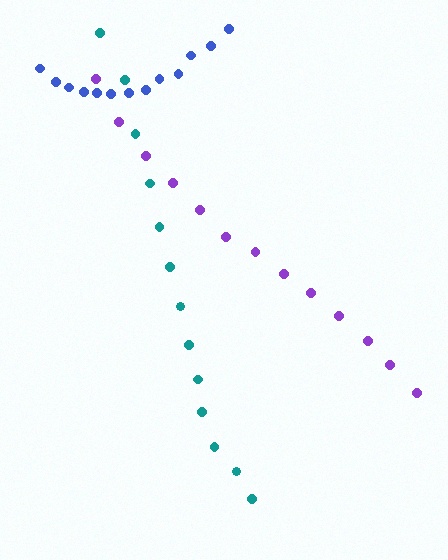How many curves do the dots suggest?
There are 3 distinct paths.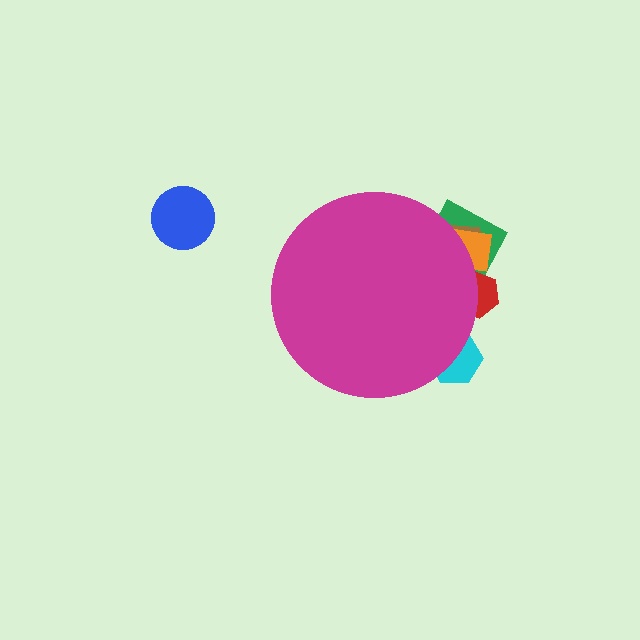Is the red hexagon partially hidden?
Yes, the red hexagon is partially hidden behind the magenta circle.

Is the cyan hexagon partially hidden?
Yes, the cyan hexagon is partially hidden behind the magenta circle.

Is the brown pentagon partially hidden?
Yes, the brown pentagon is partially hidden behind the magenta circle.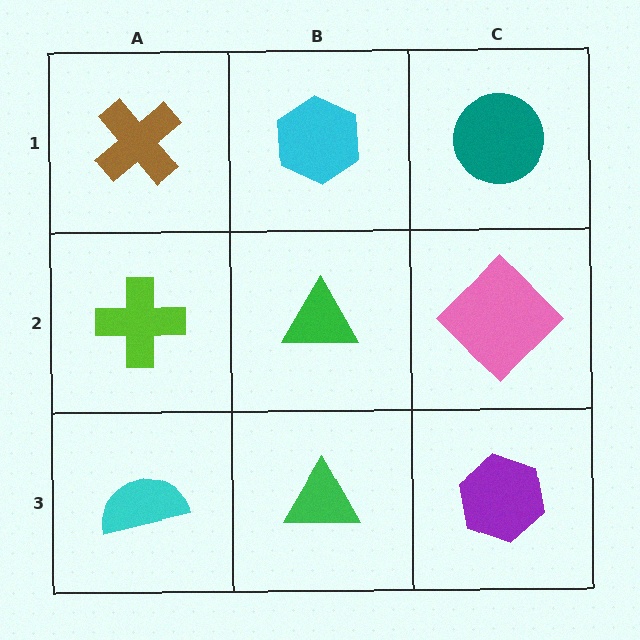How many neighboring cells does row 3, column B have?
3.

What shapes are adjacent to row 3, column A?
A lime cross (row 2, column A), a green triangle (row 3, column B).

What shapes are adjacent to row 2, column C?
A teal circle (row 1, column C), a purple hexagon (row 3, column C), a green triangle (row 2, column B).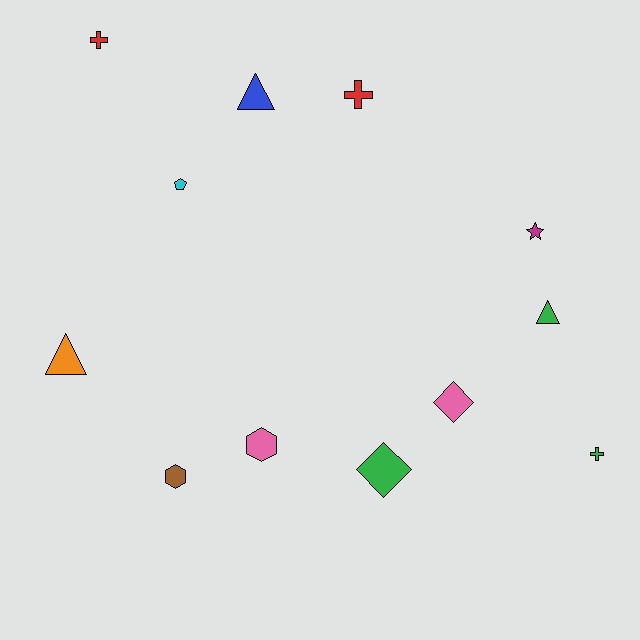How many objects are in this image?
There are 12 objects.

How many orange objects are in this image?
There is 1 orange object.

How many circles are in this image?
There are no circles.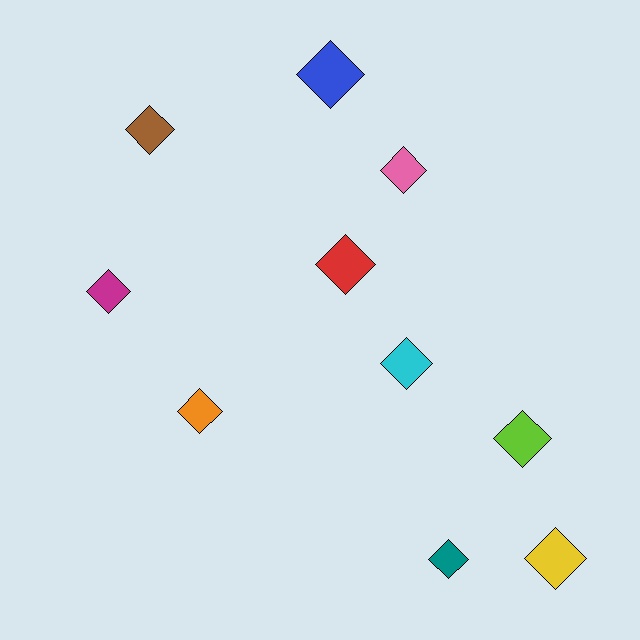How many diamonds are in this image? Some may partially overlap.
There are 10 diamonds.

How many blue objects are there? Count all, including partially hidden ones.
There is 1 blue object.